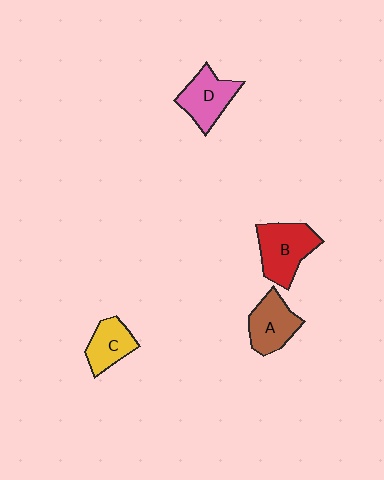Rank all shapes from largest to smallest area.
From largest to smallest: B (red), D (pink), A (brown), C (yellow).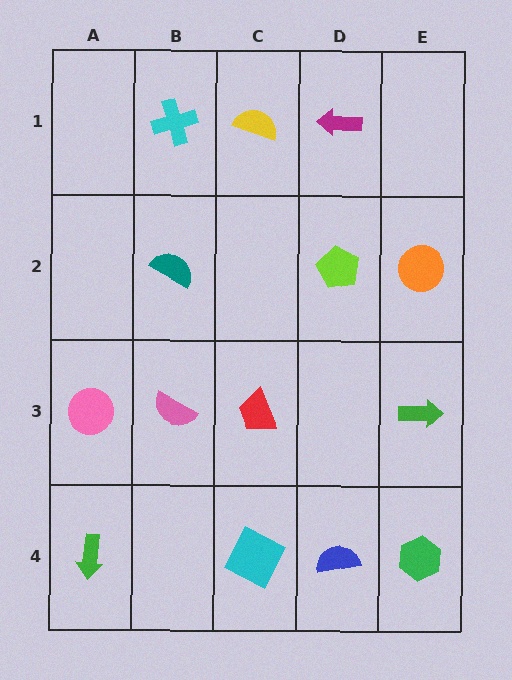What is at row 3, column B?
A pink semicircle.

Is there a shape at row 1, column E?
No, that cell is empty.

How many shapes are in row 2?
3 shapes.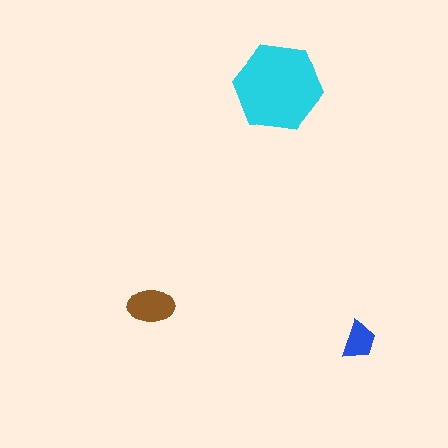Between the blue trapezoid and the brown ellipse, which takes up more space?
The brown ellipse.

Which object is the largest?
The cyan hexagon.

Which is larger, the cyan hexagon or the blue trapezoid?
The cyan hexagon.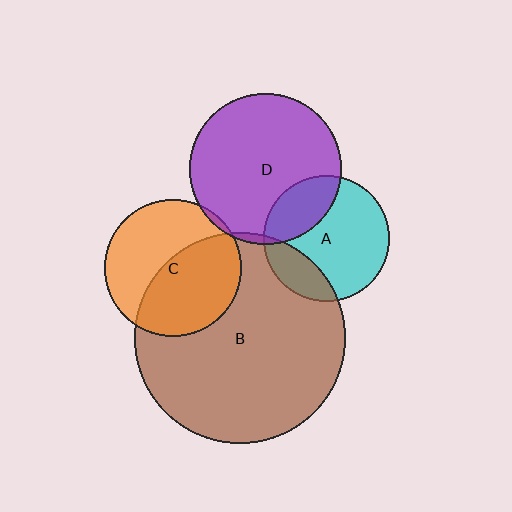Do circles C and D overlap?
Yes.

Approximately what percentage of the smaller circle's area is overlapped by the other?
Approximately 5%.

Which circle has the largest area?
Circle B (brown).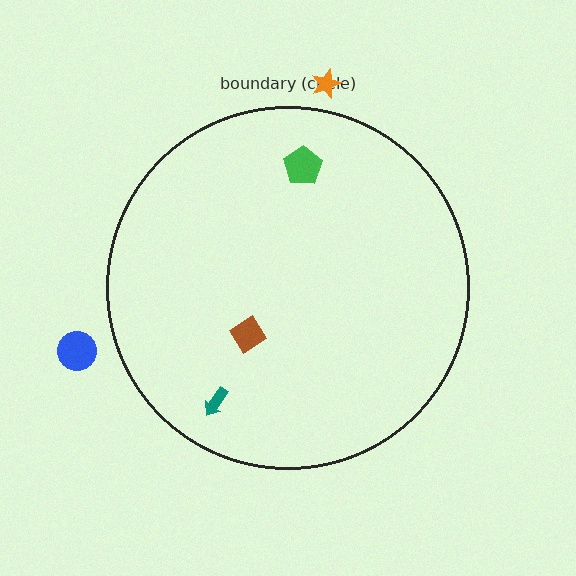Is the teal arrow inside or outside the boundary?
Inside.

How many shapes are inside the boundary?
3 inside, 2 outside.